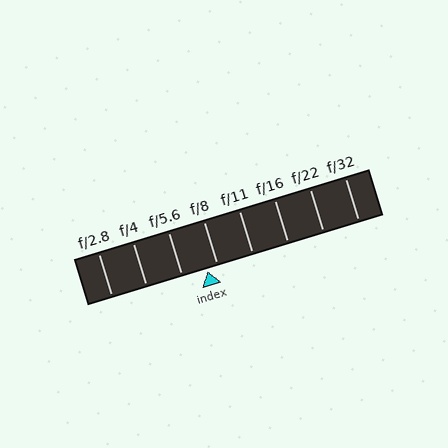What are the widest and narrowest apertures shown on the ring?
The widest aperture shown is f/2.8 and the narrowest is f/32.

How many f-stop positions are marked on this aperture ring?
There are 8 f-stop positions marked.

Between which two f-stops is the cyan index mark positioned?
The index mark is between f/5.6 and f/8.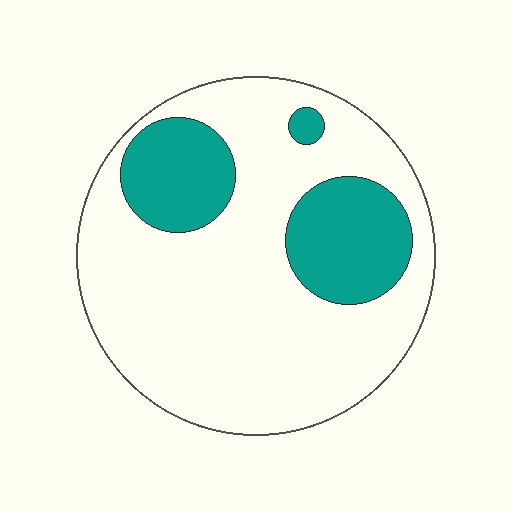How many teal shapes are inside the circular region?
3.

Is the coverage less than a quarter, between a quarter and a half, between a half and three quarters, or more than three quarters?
Less than a quarter.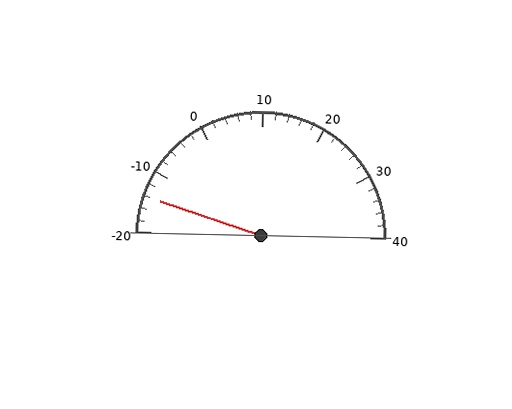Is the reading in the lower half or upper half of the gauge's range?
The reading is in the lower half of the range (-20 to 40).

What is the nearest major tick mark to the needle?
The nearest major tick mark is -10.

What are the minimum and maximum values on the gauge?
The gauge ranges from -20 to 40.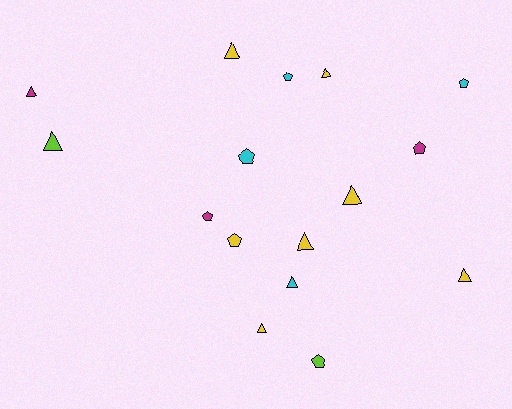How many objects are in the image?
There are 16 objects.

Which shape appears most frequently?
Triangle, with 9 objects.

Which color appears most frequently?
Yellow, with 7 objects.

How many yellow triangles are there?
There are 6 yellow triangles.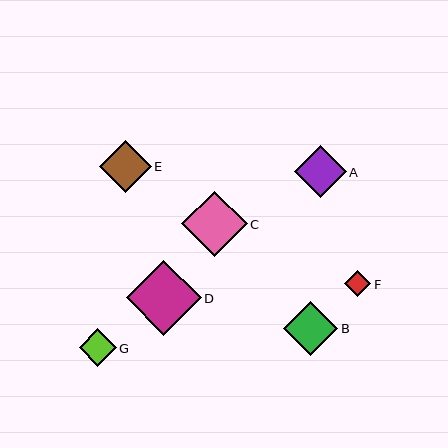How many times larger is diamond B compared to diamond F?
Diamond B is approximately 2.1 times the size of diamond F.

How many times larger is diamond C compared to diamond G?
Diamond C is approximately 1.8 times the size of diamond G.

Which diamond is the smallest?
Diamond F is the smallest with a size of approximately 26 pixels.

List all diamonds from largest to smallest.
From largest to smallest: D, C, B, E, A, G, F.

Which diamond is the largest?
Diamond D is the largest with a size of approximately 75 pixels.